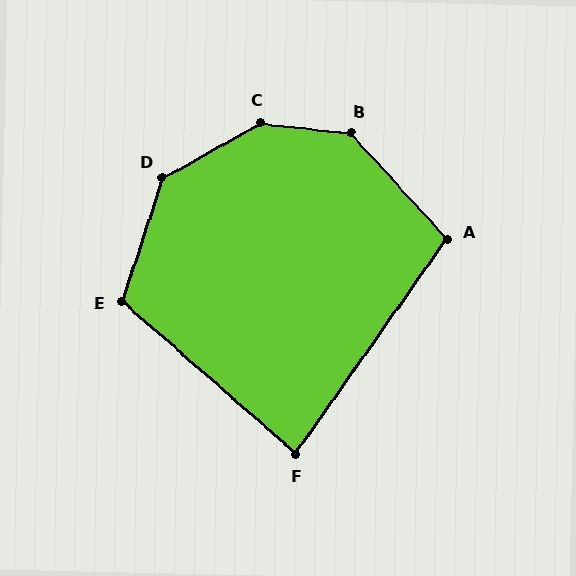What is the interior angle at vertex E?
Approximately 113 degrees (obtuse).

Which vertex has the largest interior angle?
C, at approximately 145 degrees.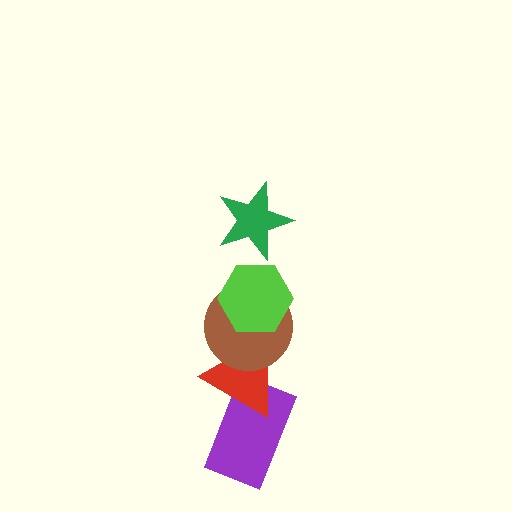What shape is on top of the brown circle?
The lime hexagon is on top of the brown circle.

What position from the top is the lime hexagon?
The lime hexagon is 2nd from the top.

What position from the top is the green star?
The green star is 1st from the top.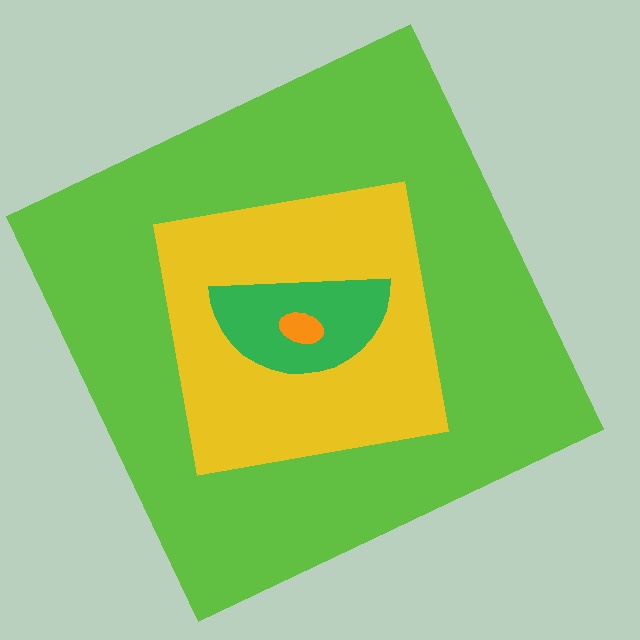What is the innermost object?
The orange ellipse.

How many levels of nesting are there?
4.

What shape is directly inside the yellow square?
The green semicircle.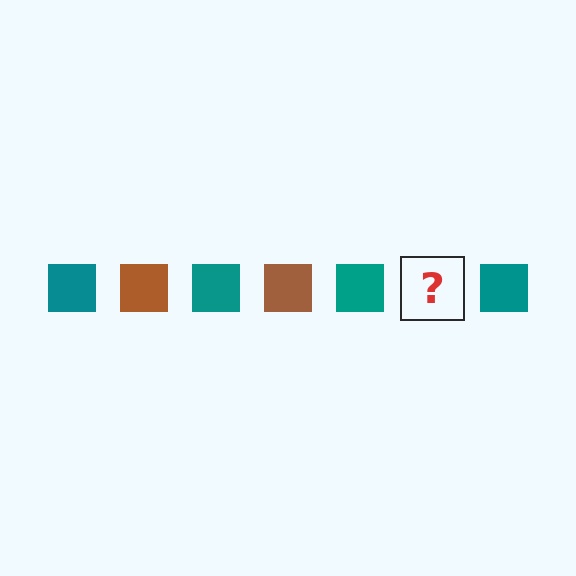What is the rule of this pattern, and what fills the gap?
The rule is that the pattern cycles through teal, brown squares. The gap should be filled with a brown square.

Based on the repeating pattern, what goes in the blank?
The blank should be a brown square.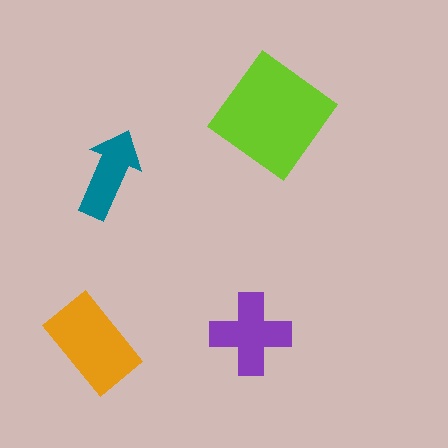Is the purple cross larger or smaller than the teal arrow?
Larger.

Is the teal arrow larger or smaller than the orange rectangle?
Smaller.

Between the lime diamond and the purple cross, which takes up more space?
The lime diamond.